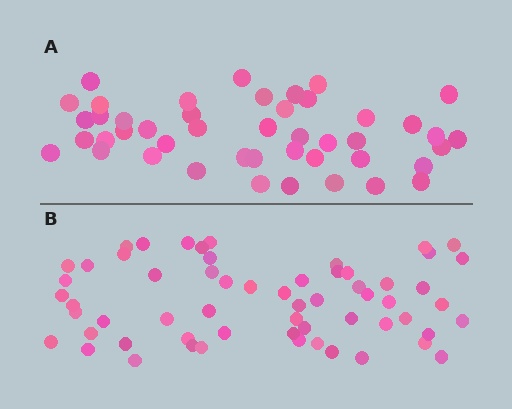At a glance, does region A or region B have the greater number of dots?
Region B (the bottom region) has more dots.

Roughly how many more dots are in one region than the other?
Region B has approximately 15 more dots than region A.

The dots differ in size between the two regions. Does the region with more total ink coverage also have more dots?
No. Region A has more total ink coverage because its dots are larger, but region B actually contains more individual dots. Total area can be misleading — the number of items is what matters here.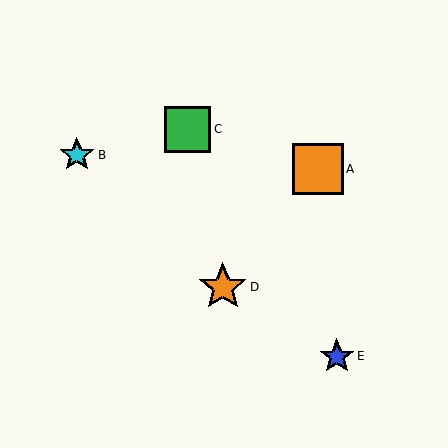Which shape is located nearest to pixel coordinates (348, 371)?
The blue star (labeled E) at (337, 356) is nearest to that location.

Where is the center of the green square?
The center of the green square is at (188, 129).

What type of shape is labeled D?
Shape D is an orange star.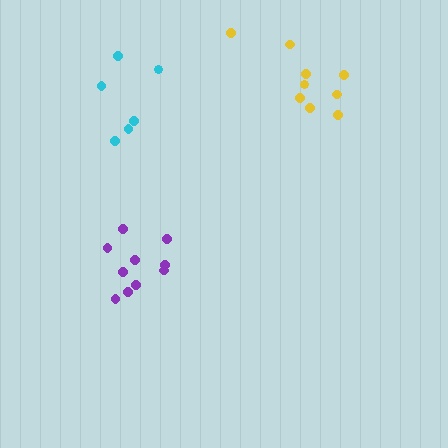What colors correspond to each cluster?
The clusters are colored: purple, yellow, cyan.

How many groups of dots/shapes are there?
There are 3 groups.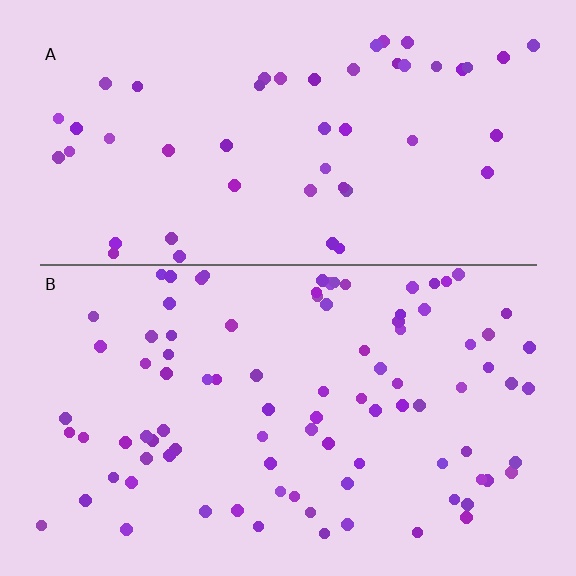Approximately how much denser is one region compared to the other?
Approximately 1.8× — region B over region A.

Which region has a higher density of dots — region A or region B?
B (the bottom).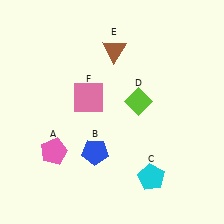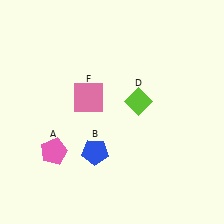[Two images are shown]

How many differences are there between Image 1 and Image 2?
There are 2 differences between the two images.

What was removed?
The brown triangle (E), the cyan pentagon (C) were removed in Image 2.